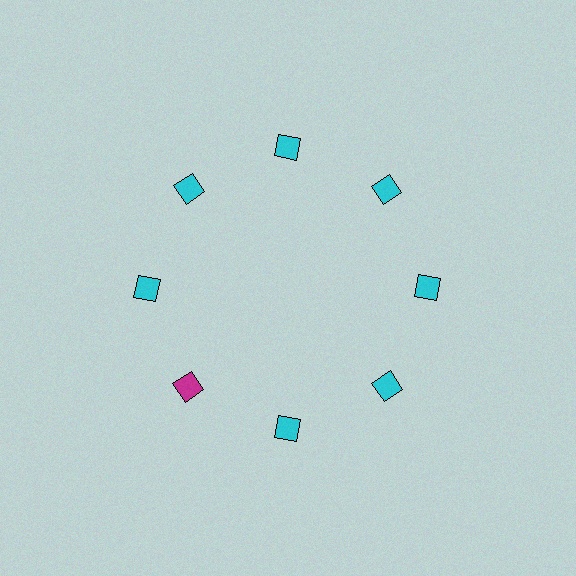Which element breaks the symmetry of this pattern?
The magenta diamond at roughly the 8 o'clock position breaks the symmetry. All other shapes are cyan diamonds.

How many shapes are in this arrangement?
There are 8 shapes arranged in a ring pattern.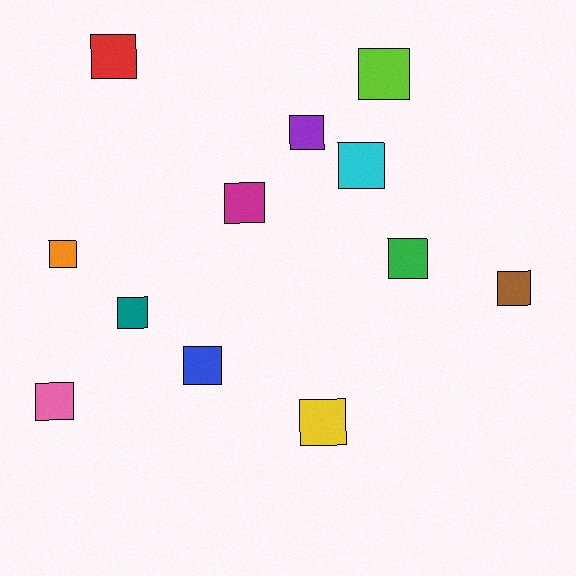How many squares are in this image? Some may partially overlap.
There are 12 squares.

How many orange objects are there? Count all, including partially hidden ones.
There is 1 orange object.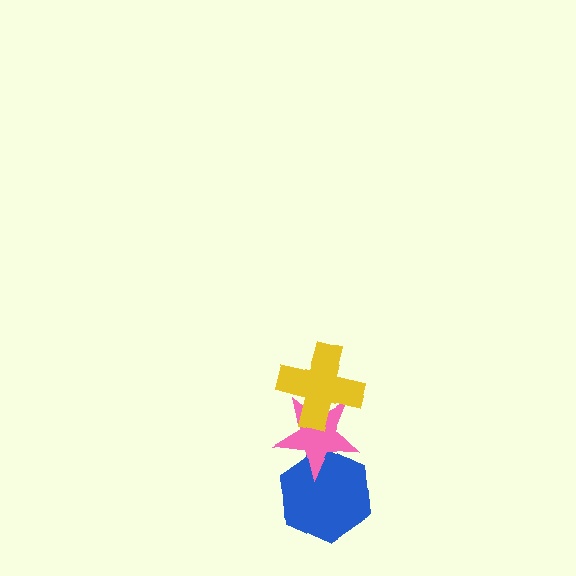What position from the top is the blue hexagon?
The blue hexagon is 3rd from the top.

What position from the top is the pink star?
The pink star is 2nd from the top.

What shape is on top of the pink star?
The yellow cross is on top of the pink star.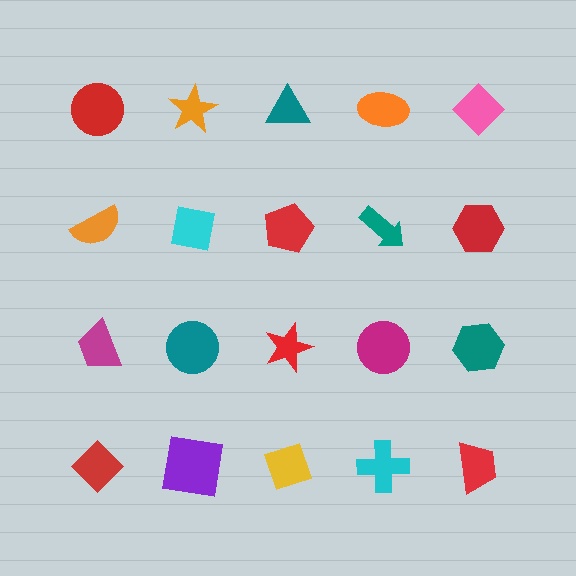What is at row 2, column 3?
A red pentagon.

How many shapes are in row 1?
5 shapes.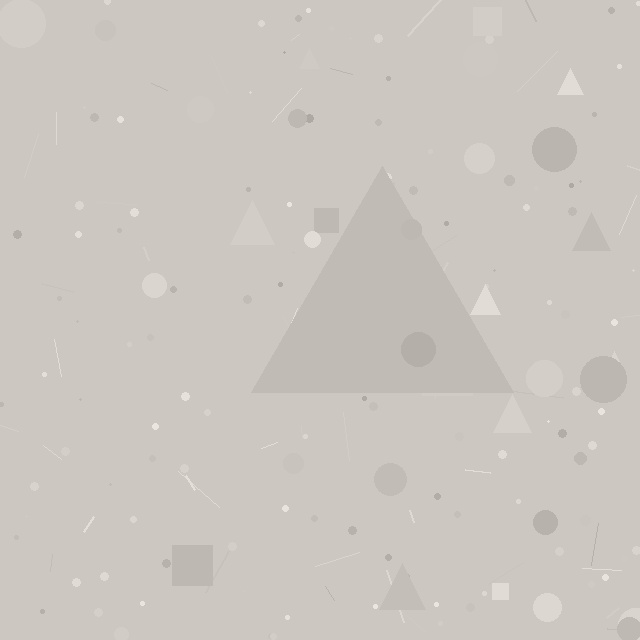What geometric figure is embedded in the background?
A triangle is embedded in the background.